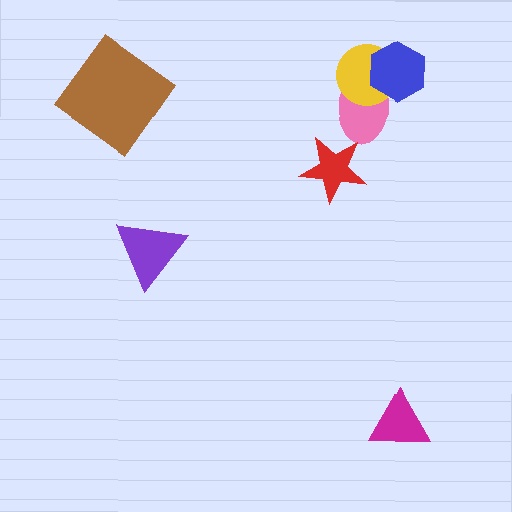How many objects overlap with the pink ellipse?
2 objects overlap with the pink ellipse.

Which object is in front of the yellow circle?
The blue hexagon is in front of the yellow circle.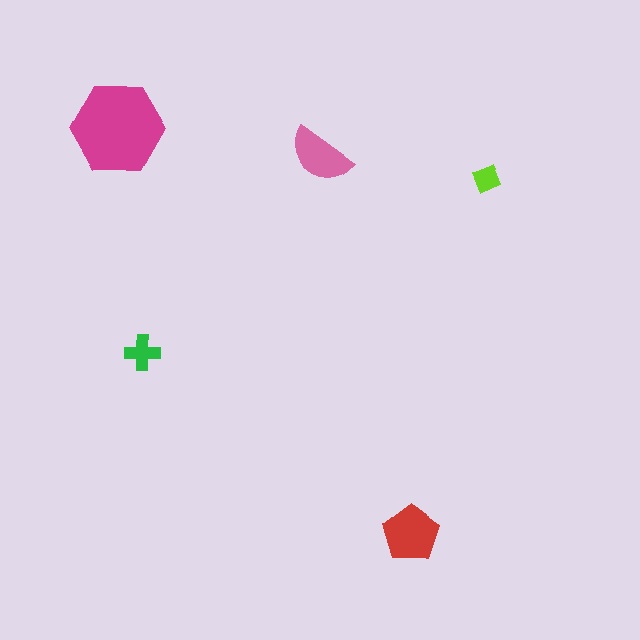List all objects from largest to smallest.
The magenta hexagon, the red pentagon, the pink semicircle, the green cross, the lime diamond.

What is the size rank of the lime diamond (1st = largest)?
5th.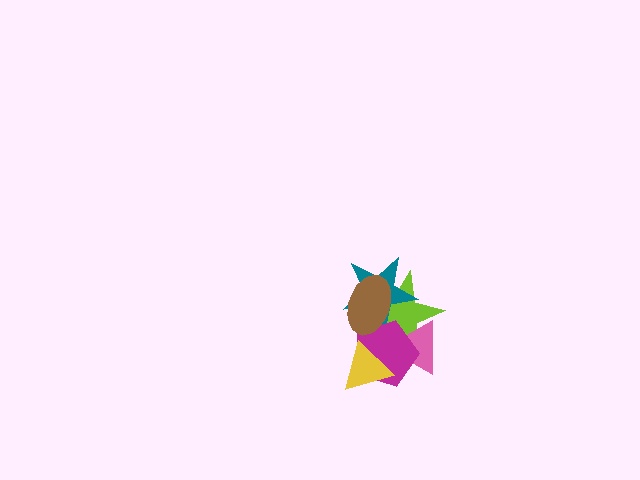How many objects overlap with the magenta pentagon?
5 objects overlap with the magenta pentagon.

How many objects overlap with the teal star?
3 objects overlap with the teal star.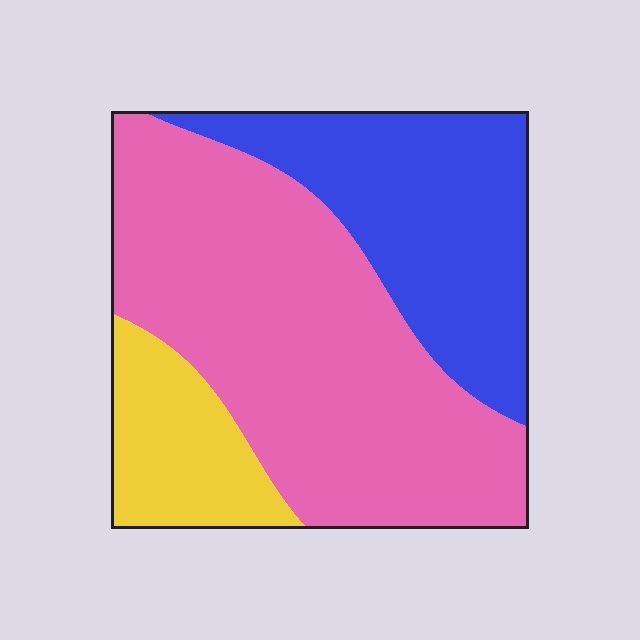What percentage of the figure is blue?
Blue takes up about one third (1/3) of the figure.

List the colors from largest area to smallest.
From largest to smallest: pink, blue, yellow.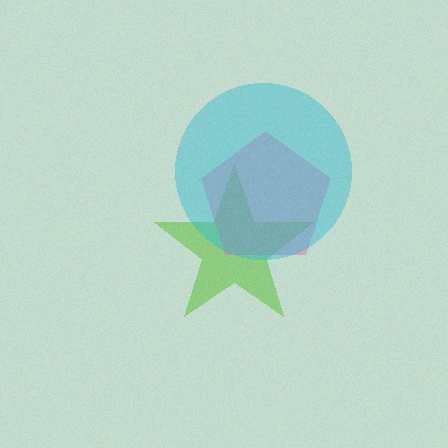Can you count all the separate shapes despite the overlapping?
Yes, there are 3 separate shapes.